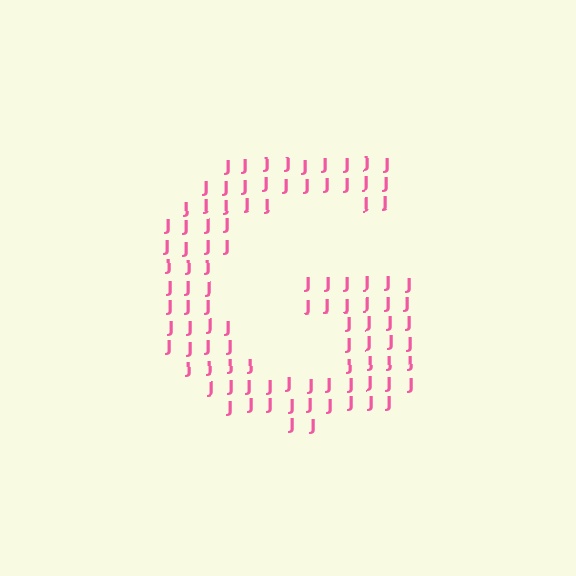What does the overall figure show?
The overall figure shows the letter G.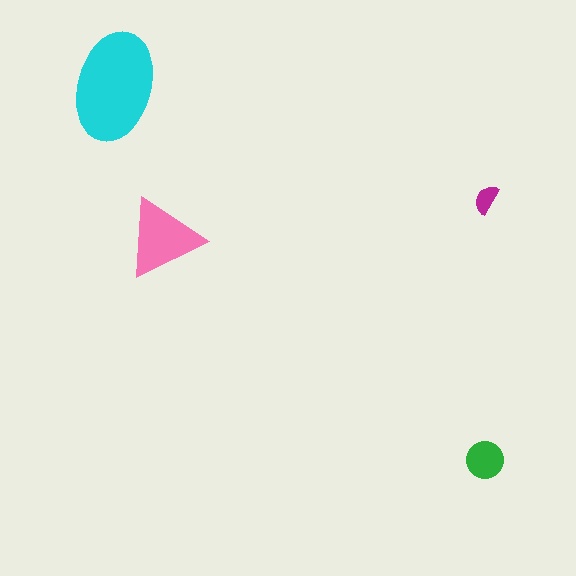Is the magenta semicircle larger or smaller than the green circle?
Smaller.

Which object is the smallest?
The magenta semicircle.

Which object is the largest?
The cyan ellipse.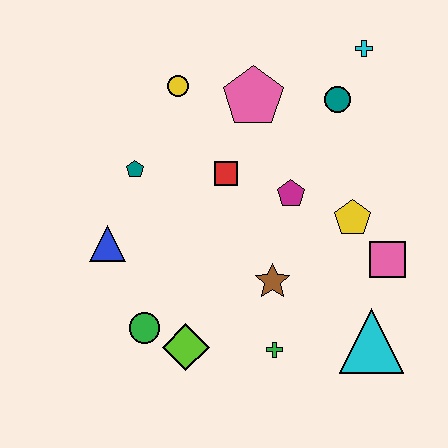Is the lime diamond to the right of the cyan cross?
No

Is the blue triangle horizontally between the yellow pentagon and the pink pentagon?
No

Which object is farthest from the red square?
The cyan triangle is farthest from the red square.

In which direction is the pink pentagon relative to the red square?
The pink pentagon is above the red square.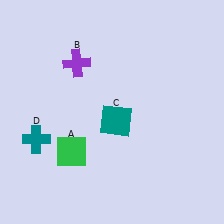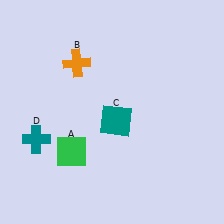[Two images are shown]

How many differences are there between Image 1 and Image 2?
There is 1 difference between the two images.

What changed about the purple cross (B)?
In Image 1, B is purple. In Image 2, it changed to orange.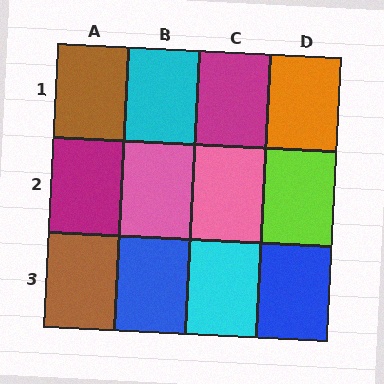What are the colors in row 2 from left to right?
Magenta, pink, pink, lime.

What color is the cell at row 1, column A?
Brown.